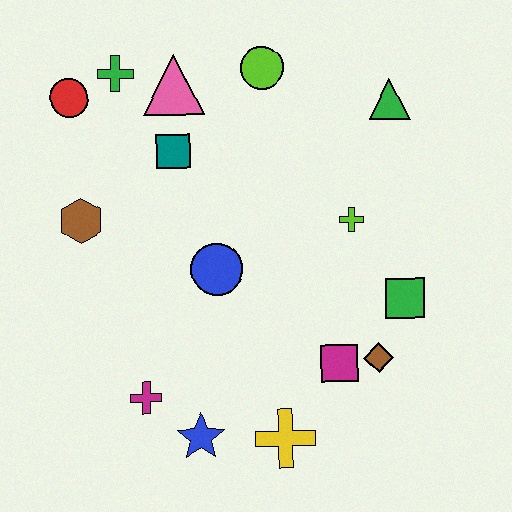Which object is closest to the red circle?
The green cross is closest to the red circle.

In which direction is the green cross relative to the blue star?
The green cross is above the blue star.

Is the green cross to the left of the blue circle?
Yes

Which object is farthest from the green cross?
The yellow cross is farthest from the green cross.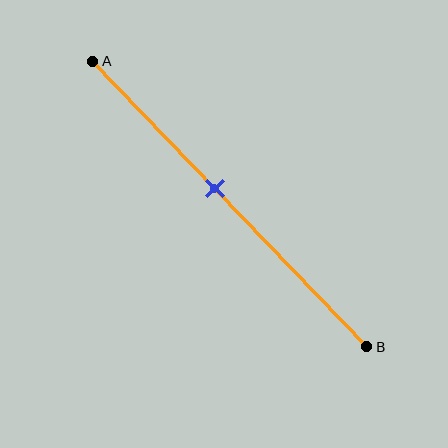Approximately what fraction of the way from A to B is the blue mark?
The blue mark is approximately 45% of the way from A to B.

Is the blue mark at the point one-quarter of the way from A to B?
No, the mark is at about 45% from A, not at the 25% one-quarter point.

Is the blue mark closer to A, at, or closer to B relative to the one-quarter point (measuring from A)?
The blue mark is closer to point B than the one-quarter point of segment AB.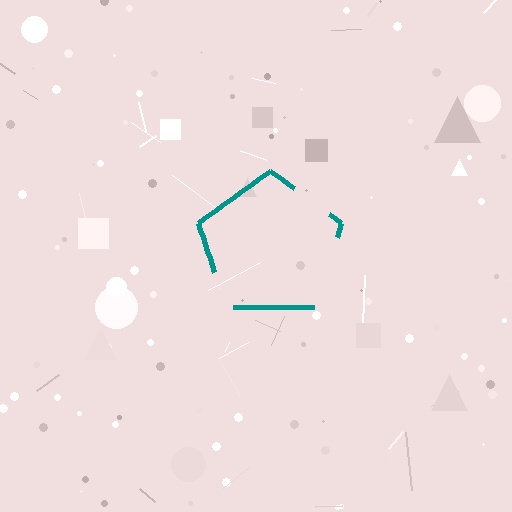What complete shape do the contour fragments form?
The contour fragments form a pentagon.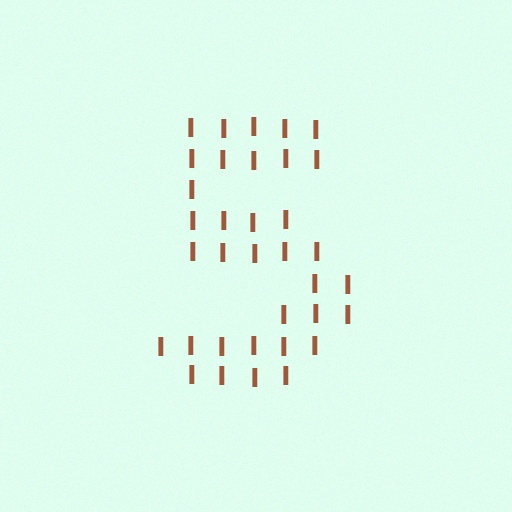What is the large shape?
The large shape is the digit 5.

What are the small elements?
The small elements are letter I's.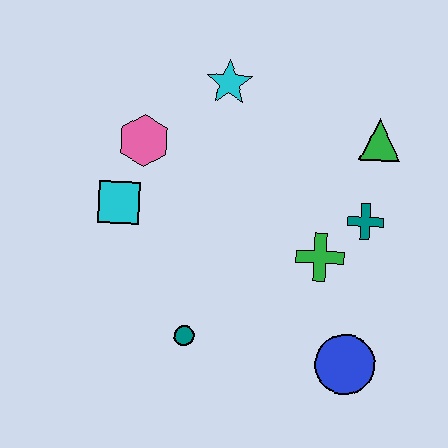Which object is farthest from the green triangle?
The teal circle is farthest from the green triangle.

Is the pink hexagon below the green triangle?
Yes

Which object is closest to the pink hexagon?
The cyan square is closest to the pink hexagon.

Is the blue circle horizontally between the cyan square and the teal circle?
No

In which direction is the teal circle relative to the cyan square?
The teal circle is below the cyan square.